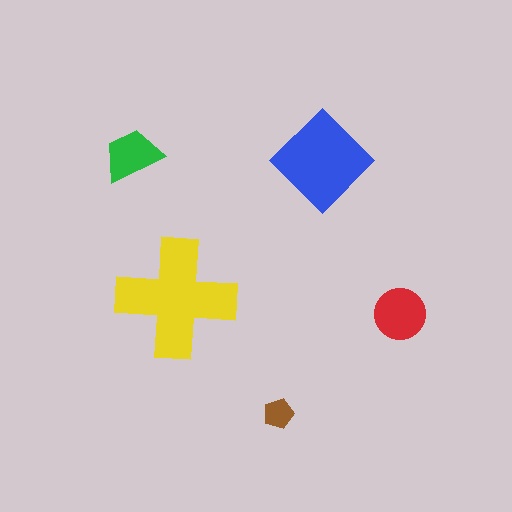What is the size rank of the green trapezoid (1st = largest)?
4th.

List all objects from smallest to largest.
The brown pentagon, the green trapezoid, the red circle, the blue diamond, the yellow cross.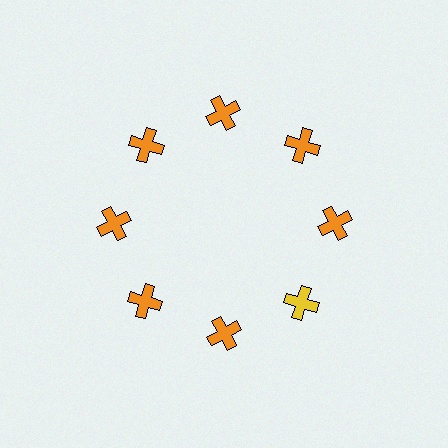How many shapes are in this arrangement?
There are 8 shapes arranged in a ring pattern.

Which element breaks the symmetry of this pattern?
The yellow cross at roughly the 4 o'clock position breaks the symmetry. All other shapes are orange crosses.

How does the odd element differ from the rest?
It has a different color: yellow instead of orange.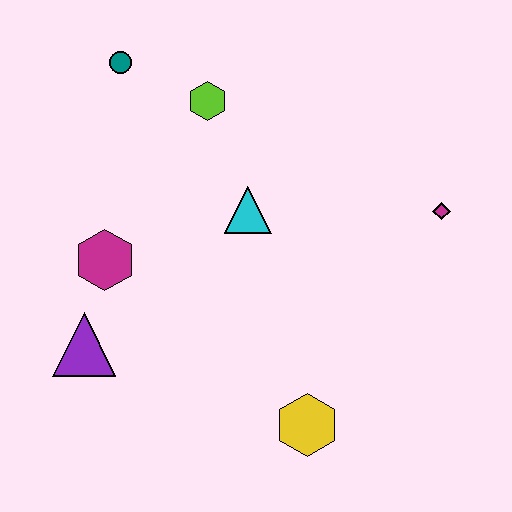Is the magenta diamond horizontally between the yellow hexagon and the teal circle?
No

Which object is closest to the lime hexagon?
The teal circle is closest to the lime hexagon.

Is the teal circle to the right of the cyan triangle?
No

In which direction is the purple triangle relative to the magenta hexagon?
The purple triangle is below the magenta hexagon.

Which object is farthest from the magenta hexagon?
The magenta diamond is farthest from the magenta hexagon.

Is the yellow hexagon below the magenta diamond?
Yes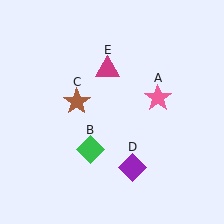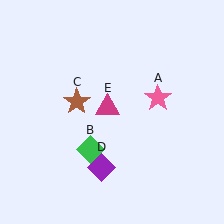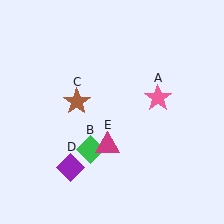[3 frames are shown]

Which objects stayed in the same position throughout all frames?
Pink star (object A) and green diamond (object B) and brown star (object C) remained stationary.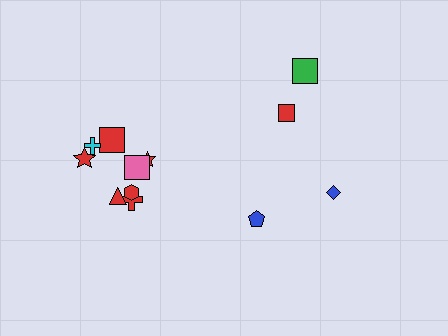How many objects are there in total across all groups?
There are 12 objects.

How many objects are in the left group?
There are 8 objects.